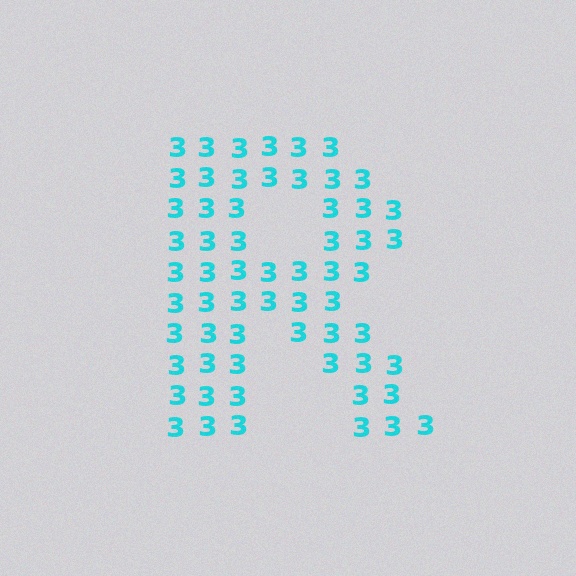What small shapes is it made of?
It is made of small digit 3's.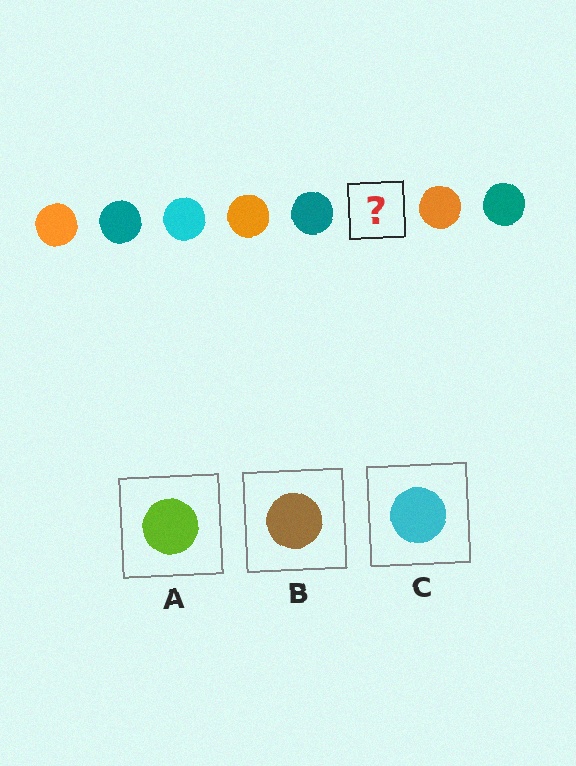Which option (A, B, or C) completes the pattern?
C.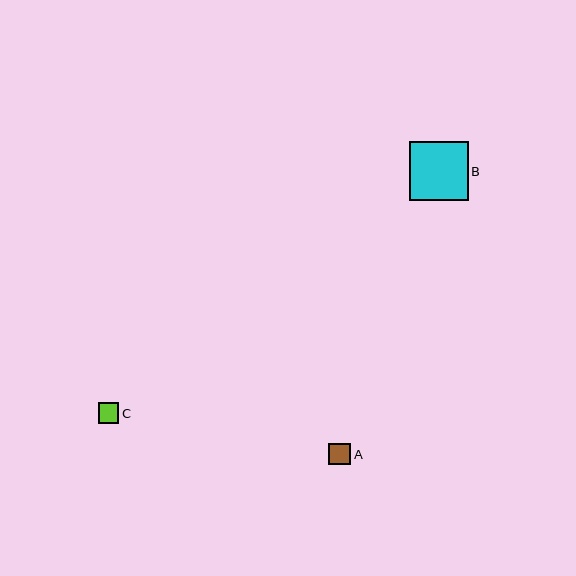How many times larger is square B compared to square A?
Square B is approximately 2.7 times the size of square A.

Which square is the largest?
Square B is the largest with a size of approximately 59 pixels.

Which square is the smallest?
Square C is the smallest with a size of approximately 20 pixels.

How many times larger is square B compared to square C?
Square B is approximately 2.9 times the size of square C.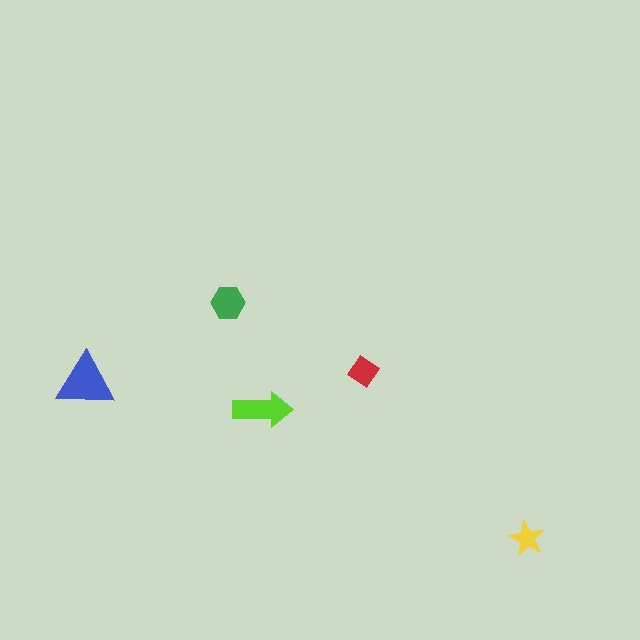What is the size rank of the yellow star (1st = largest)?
5th.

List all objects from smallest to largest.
The yellow star, the red diamond, the green hexagon, the lime arrow, the blue triangle.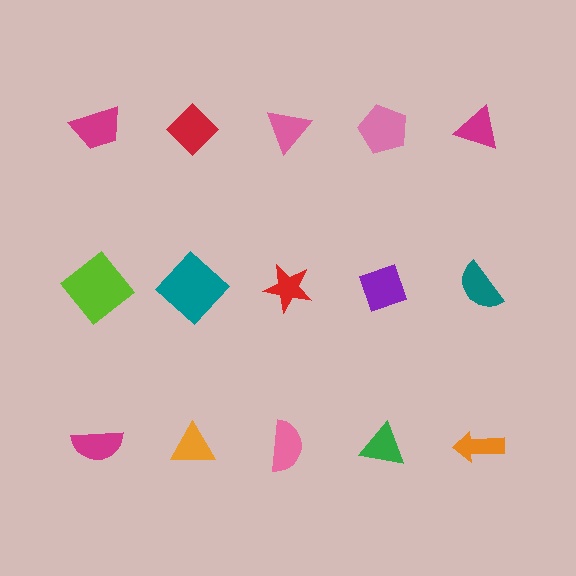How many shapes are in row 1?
5 shapes.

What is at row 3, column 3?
A pink semicircle.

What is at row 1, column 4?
A pink pentagon.